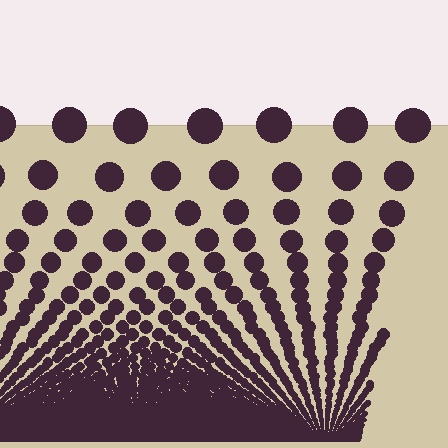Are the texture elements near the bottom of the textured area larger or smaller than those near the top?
Smaller. The gradient is inverted — elements near the bottom are smaller and denser.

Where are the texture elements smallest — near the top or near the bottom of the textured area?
Near the bottom.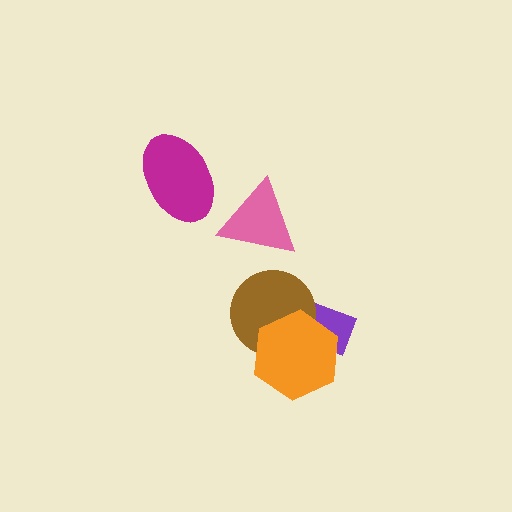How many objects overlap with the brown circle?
2 objects overlap with the brown circle.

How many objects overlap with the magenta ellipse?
0 objects overlap with the magenta ellipse.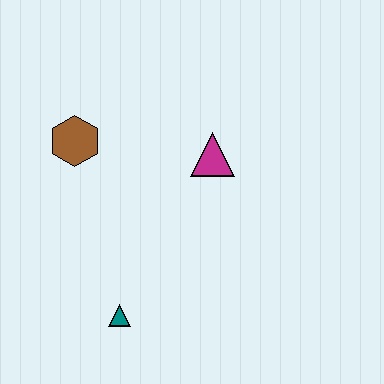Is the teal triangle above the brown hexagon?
No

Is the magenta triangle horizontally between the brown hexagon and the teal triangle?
No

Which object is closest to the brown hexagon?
The magenta triangle is closest to the brown hexagon.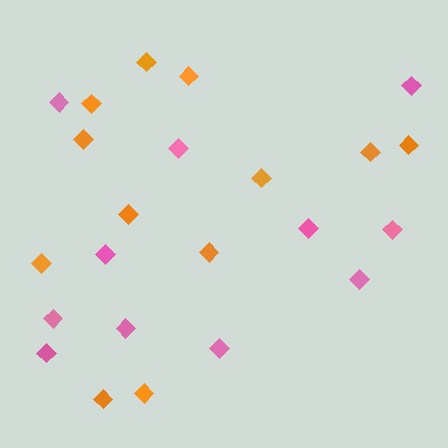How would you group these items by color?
There are 2 groups: one group of orange diamonds (12) and one group of pink diamonds (11).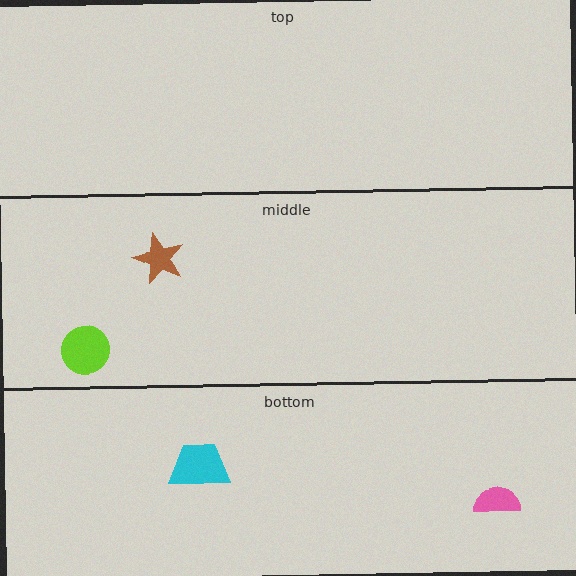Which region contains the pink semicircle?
The bottom region.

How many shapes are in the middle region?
2.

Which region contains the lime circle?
The middle region.